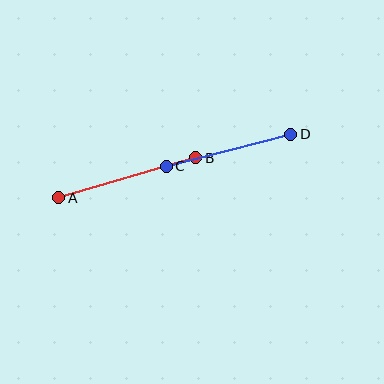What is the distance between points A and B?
The distance is approximately 143 pixels.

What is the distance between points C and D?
The distance is approximately 129 pixels.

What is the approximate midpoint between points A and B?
The midpoint is at approximately (127, 178) pixels.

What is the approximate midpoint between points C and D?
The midpoint is at approximately (229, 150) pixels.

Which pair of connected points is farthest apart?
Points A and B are farthest apart.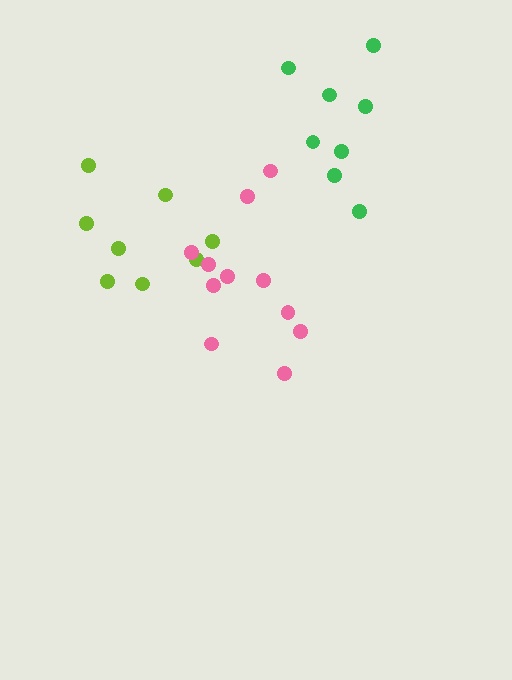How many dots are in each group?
Group 1: 8 dots, Group 2: 8 dots, Group 3: 11 dots (27 total).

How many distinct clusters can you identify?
There are 3 distinct clusters.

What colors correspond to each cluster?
The clusters are colored: green, lime, pink.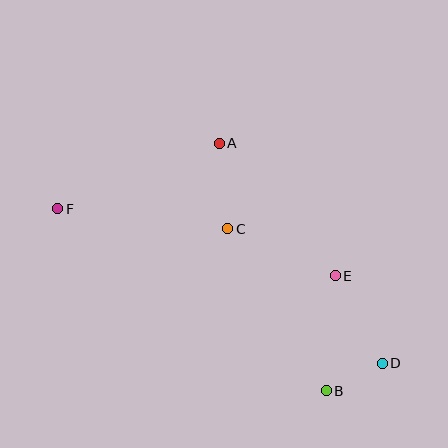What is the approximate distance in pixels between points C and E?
The distance between C and E is approximately 117 pixels.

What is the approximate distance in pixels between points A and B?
The distance between A and B is approximately 270 pixels.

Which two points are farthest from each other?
Points D and F are farthest from each other.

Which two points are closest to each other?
Points B and D are closest to each other.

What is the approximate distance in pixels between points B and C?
The distance between B and C is approximately 189 pixels.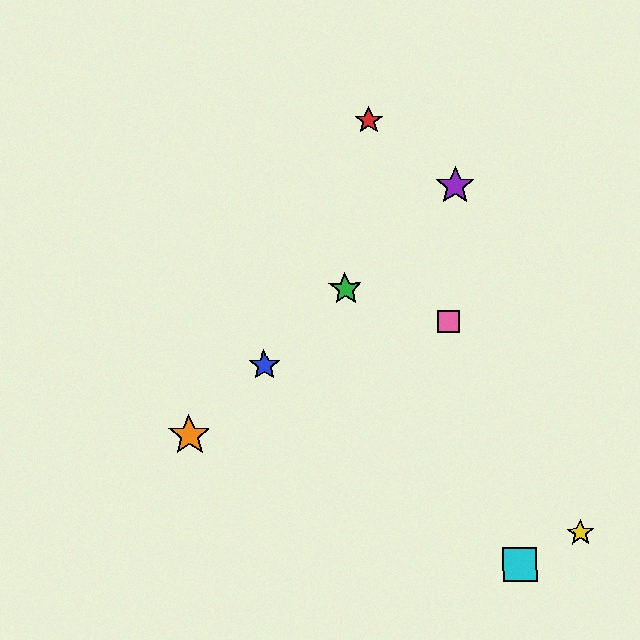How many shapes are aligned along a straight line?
4 shapes (the blue star, the green star, the purple star, the orange star) are aligned along a straight line.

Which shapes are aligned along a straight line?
The blue star, the green star, the purple star, the orange star are aligned along a straight line.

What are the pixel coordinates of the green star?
The green star is at (345, 289).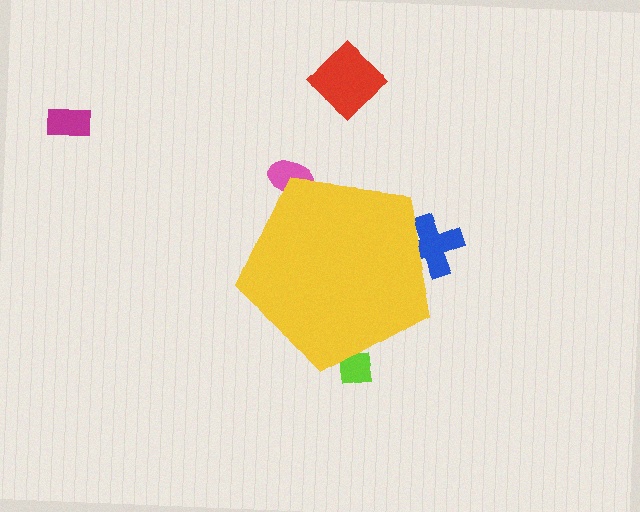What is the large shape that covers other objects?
A yellow pentagon.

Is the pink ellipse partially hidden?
Yes, the pink ellipse is partially hidden behind the yellow pentagon.